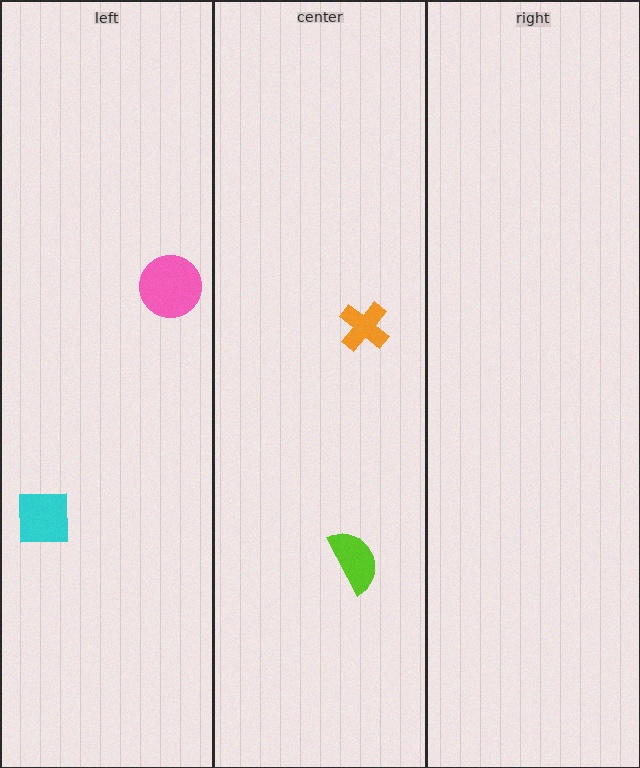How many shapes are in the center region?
2.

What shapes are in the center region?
The lime semicircle, the orange cross.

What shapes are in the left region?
The pink circle, the cyan square.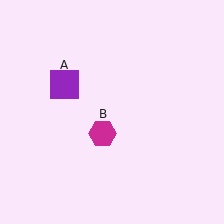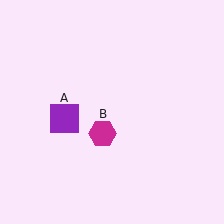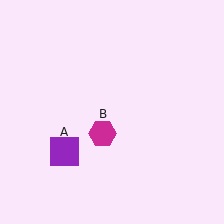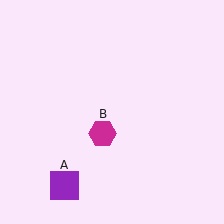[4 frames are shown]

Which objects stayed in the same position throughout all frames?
Magenta hexagon (object B) remained stationary.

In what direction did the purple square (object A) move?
The purple square (object A) moved down.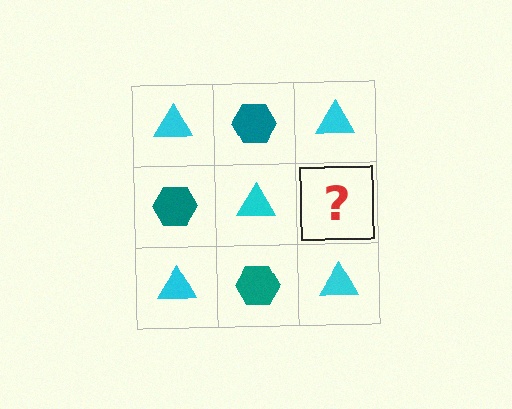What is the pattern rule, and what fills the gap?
The rule is that it alternates cyan triangle and teal hexagon in a checkerboard pattern. The gap should be filled with a teal hexagon.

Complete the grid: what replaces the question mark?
The question mark should be replaced with a teal hexagon.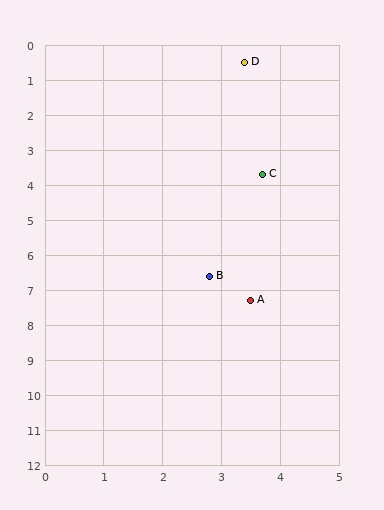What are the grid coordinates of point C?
Point C is at approximately (3.7, 3.7).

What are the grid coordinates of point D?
Point D is at approximately (3.4, 0.5).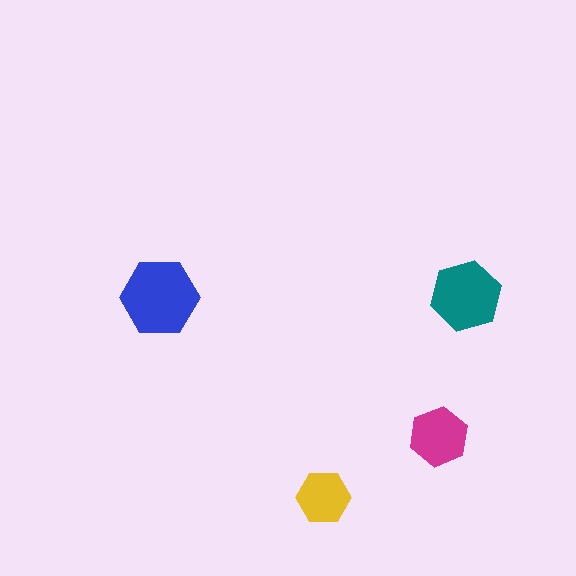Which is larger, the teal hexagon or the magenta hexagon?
The teal one.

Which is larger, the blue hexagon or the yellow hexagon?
The blue one.